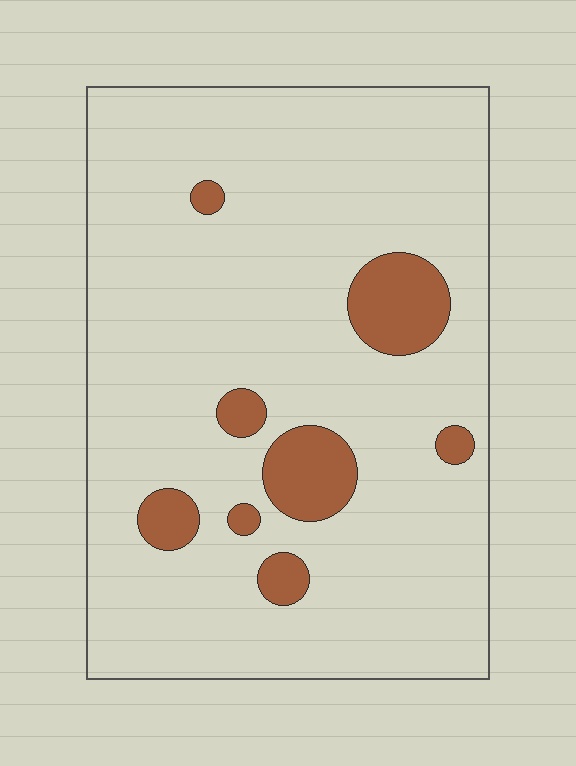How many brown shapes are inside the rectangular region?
8.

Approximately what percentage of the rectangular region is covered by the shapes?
Approximately 10%.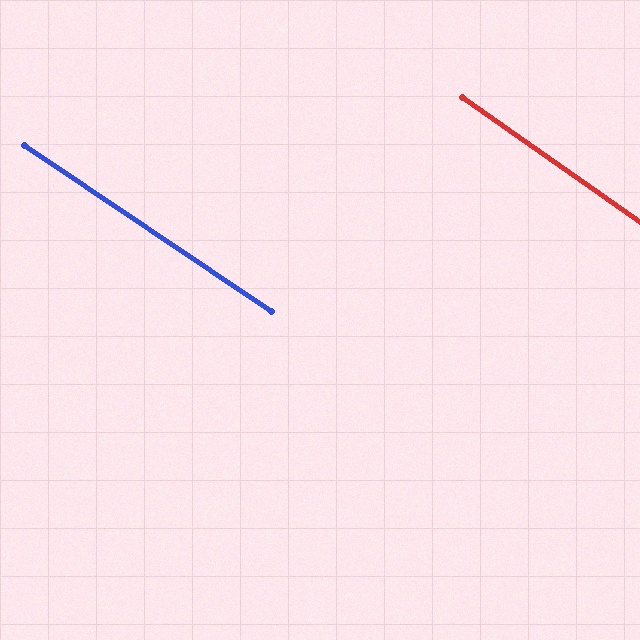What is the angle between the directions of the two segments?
Approximately 1 degree.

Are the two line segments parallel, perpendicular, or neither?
Parallel — their directions differ by only 1.1°.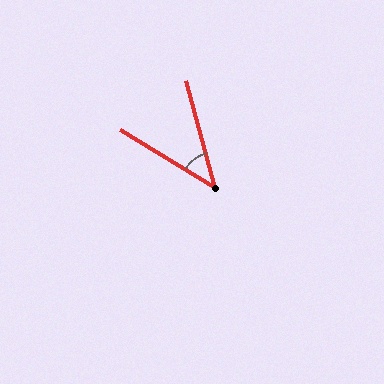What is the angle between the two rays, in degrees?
Approximately 43 degrees.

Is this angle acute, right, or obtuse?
It is acute.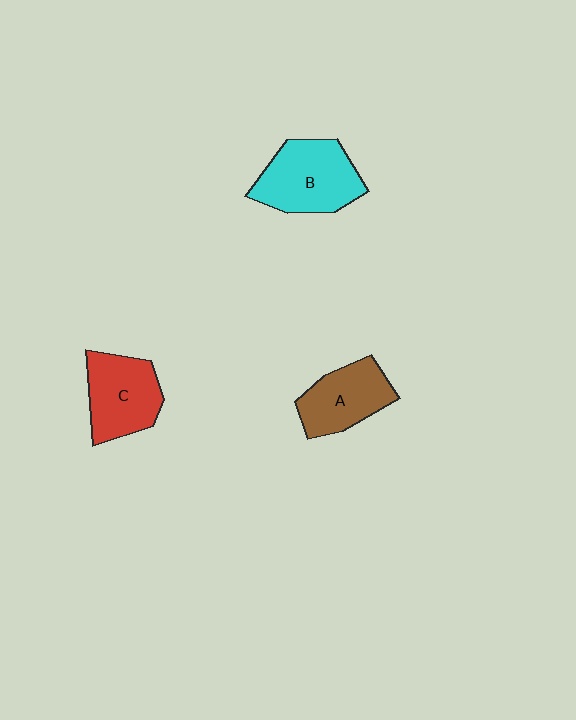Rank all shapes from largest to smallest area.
From largest to smallest: B (cyan), C (red), A (brown).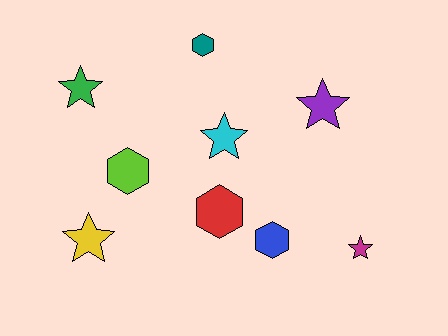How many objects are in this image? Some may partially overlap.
There are 9 objects.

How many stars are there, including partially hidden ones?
There are 5 stars.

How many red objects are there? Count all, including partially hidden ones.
There is 1 red object.